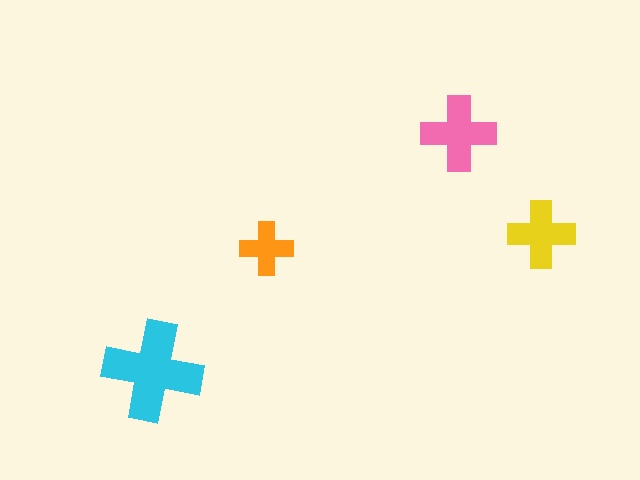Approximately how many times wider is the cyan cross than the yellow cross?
About 1.5 times wider.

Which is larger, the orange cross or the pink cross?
The pink one.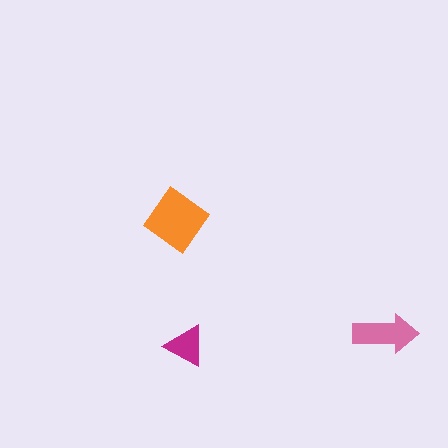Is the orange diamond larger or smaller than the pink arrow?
Larger.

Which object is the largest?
The orange diamond.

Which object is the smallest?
The magenta triangle.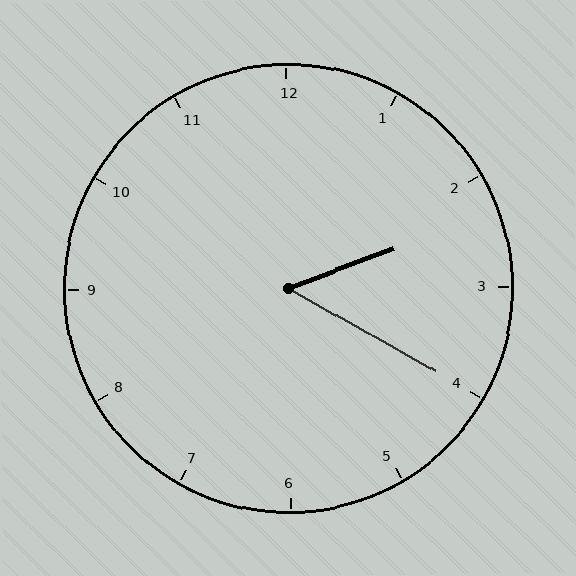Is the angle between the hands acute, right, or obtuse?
It is acute.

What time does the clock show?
2:20.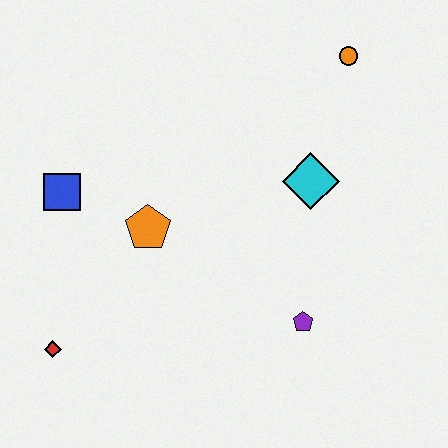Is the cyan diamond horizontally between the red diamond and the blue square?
No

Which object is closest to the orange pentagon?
The blue square is closest to the orange pentagon.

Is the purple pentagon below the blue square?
Yes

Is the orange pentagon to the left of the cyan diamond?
Yes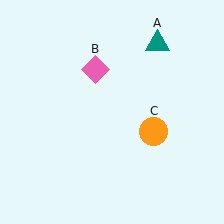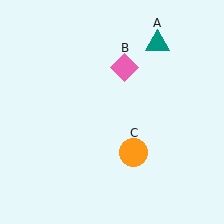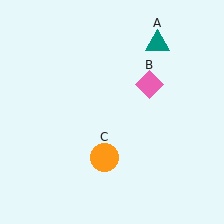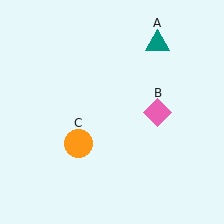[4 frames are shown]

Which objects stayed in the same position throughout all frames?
Teal triangle (object A) remained stationary.